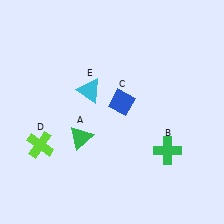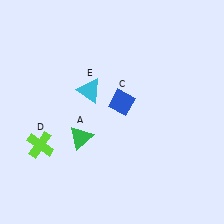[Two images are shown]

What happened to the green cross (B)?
The green cross (B) was removed in Image 2. It was in the bottom-right area of Image 1.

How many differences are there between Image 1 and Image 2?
There is 1 difference between the two images.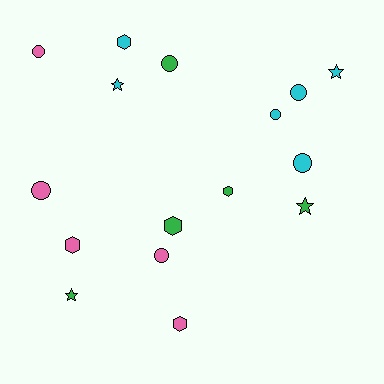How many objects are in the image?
There are 16 objects.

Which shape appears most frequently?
Circle, with 7 objects.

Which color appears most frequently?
Cyan, with 6 objects.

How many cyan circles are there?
There are 3 cyan circles.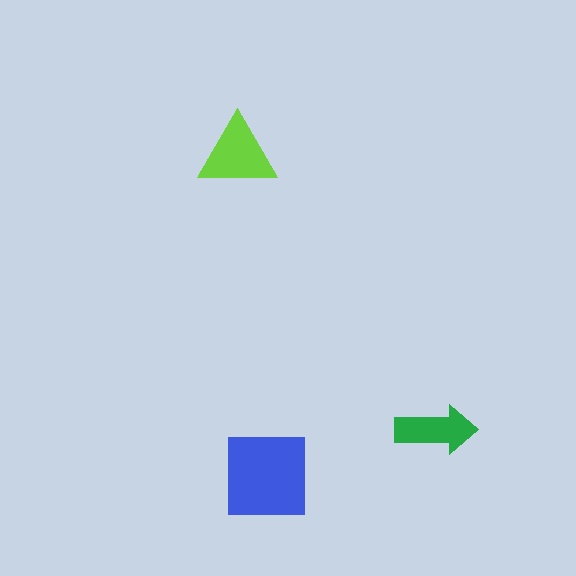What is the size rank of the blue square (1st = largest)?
1st.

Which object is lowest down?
The blue square is bottommost.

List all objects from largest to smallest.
The blue square, the lime triangle, the green arrow.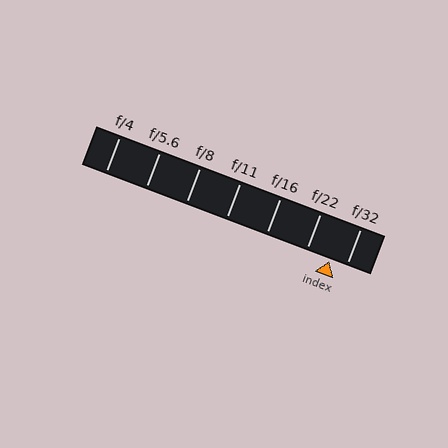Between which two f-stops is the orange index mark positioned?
The index mark is between f/22 and f/32.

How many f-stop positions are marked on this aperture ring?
There are 7 f-stop positions marked.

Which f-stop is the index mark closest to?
The index mark is closest to f/32.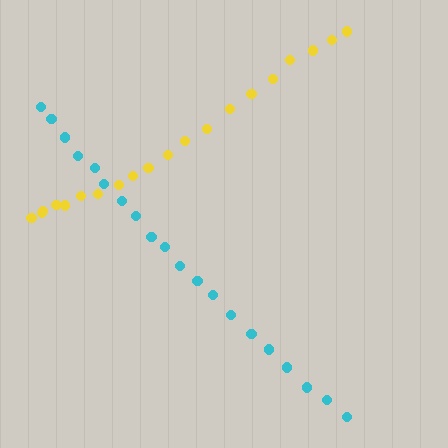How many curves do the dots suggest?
There are 2 distinct paths.